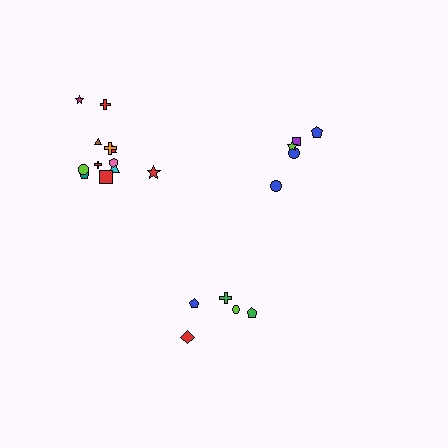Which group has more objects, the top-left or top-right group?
The top-left group.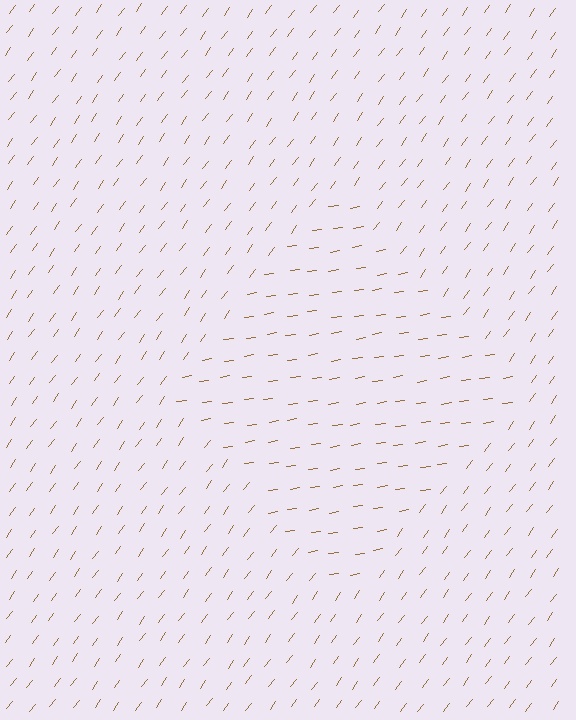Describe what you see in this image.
The image is filled with small brown line segments. A diamond region in the image has lines oriented differently from the surrounding lines, creating a visible texture boundary.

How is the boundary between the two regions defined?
The boundary is defined purely by a change in line orientation (approximately 45 degrees difference). All lines are the same color and thickness.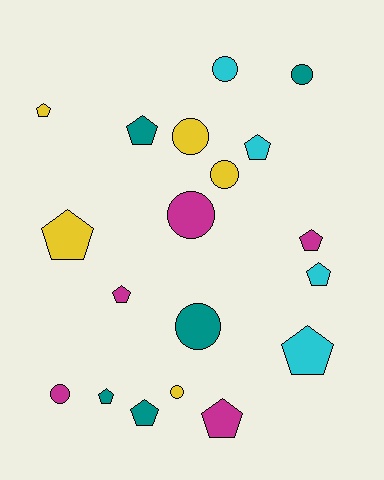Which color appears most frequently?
Yellow, with 5 objects.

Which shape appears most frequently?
Pentagon, with 11 objects.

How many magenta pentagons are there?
There are 3 magenta pentagons.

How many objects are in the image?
There are 19 objects.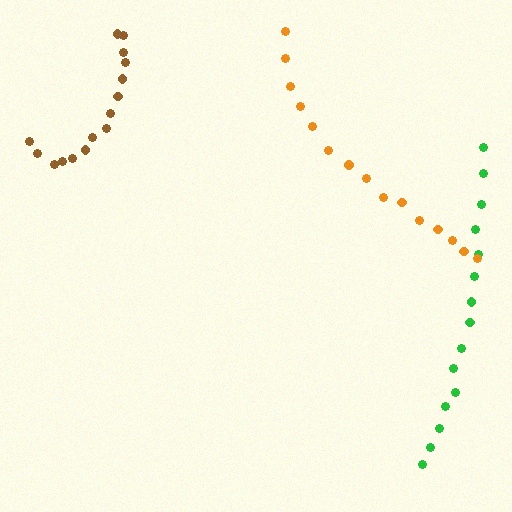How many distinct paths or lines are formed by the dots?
There are 3 distinct paths.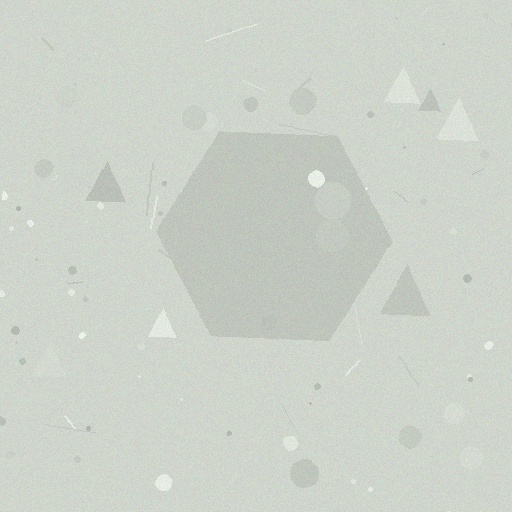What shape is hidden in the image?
A hexagon is hidden in the image.